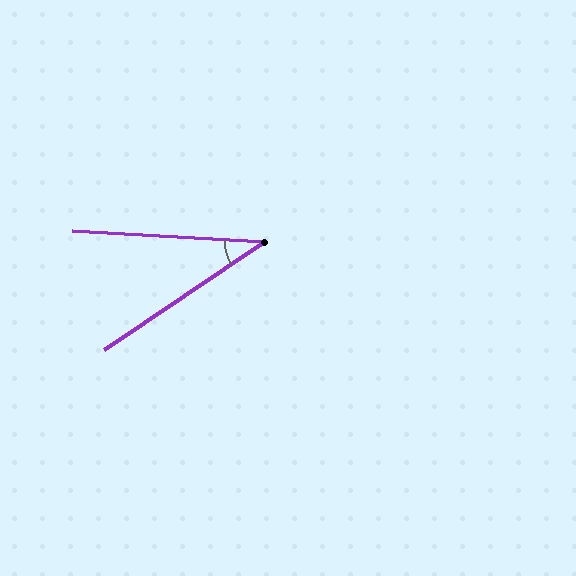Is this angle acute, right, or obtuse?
It is acute.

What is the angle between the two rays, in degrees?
Approximately 37 degrees.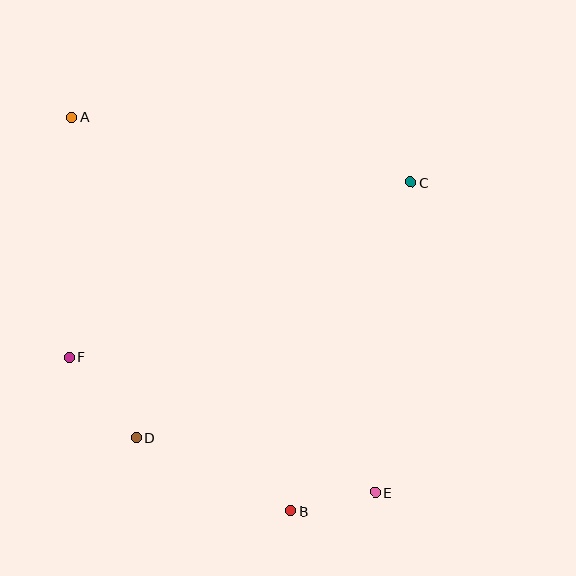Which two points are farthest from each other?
Points A and E are farthest from each other.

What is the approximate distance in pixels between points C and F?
The distance between C and F is approximately 383 pixels.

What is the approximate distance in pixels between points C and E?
The distance between C and E is approximately 312 pixels.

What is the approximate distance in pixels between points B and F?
The distance between B and F is approximately 270 pixels.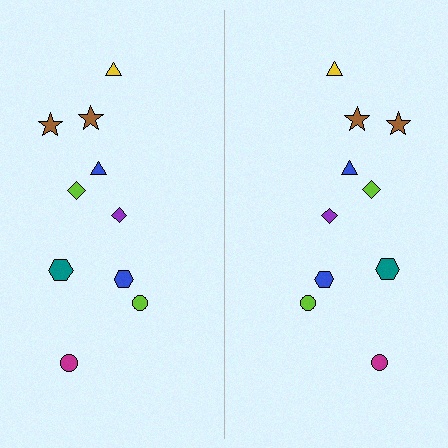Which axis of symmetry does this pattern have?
The pattern has a vertical axis of symmetry running through the center of the image.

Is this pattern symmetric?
Yes, this pattern has bilateral (reflection) symmetry.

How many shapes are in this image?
There are 20 shapes in this image.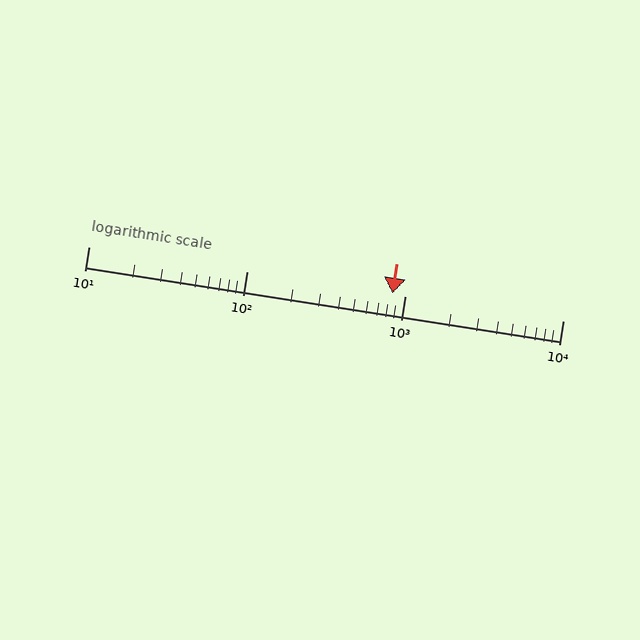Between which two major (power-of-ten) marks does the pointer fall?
The pointer is between 100 and 1000.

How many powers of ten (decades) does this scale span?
The scale spans 3 decades, from 10 to 10000.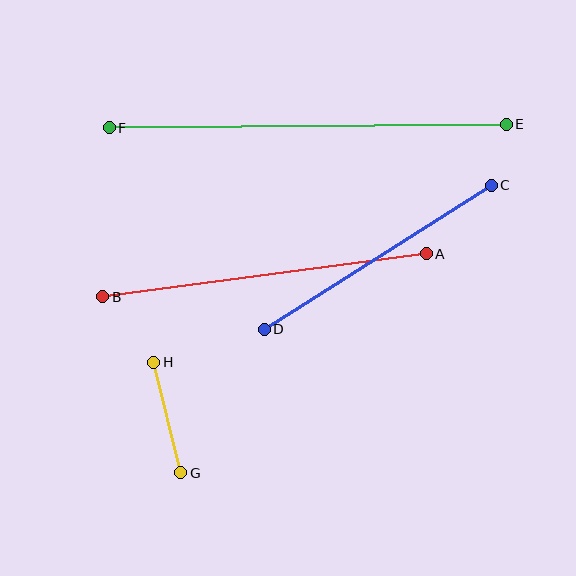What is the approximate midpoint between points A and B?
The midpoint is at approximately (264, 275) pixels.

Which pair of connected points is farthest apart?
Points E and F are farthest apart.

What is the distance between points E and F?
The distance is approximately 397 pixels.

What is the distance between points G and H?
The distance is approximately 114 pixels.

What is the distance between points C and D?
The distance is approximately 269 pixels.